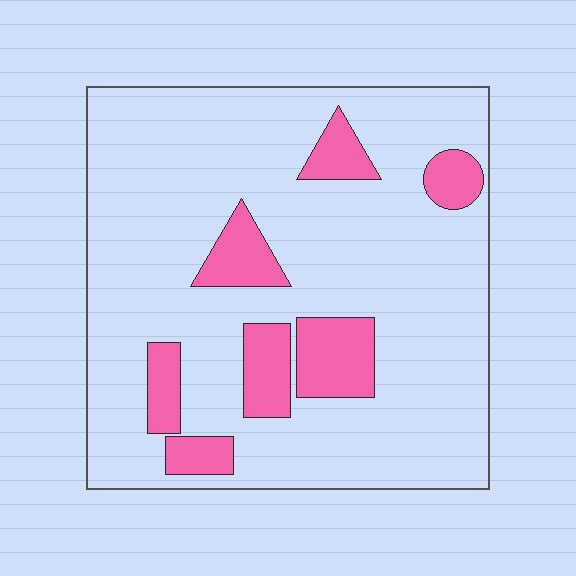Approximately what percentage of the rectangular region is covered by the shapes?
Approximately 15%.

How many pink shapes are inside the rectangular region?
7.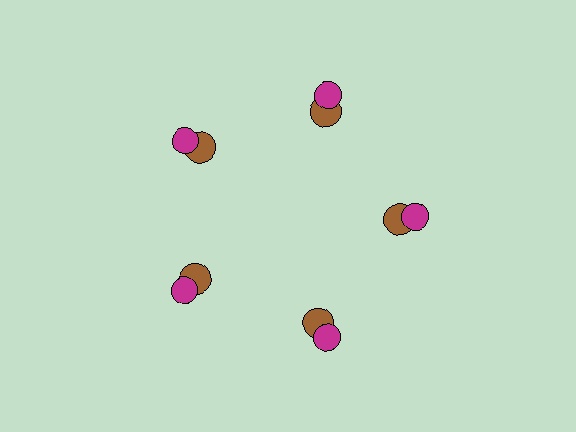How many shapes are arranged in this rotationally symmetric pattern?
There are 10 shapes, arranged in 5 groups of 2.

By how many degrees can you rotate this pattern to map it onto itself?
The pattern maps onto itself every 72 degrees of rotation.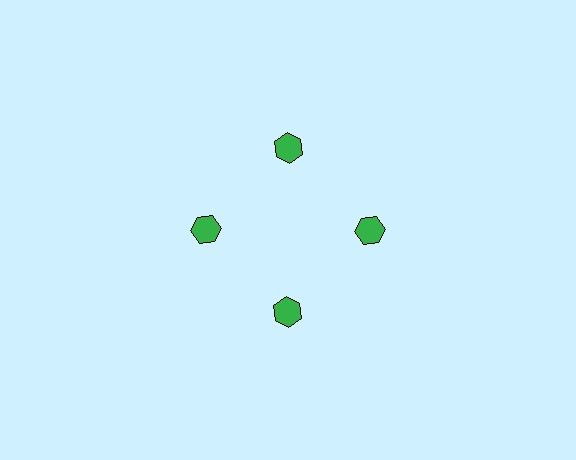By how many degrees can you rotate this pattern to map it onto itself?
The pattern maps onto itself every 90 degrees of rotation.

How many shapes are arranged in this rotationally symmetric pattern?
There are 4 shapes, arranged in 4 groups of 1.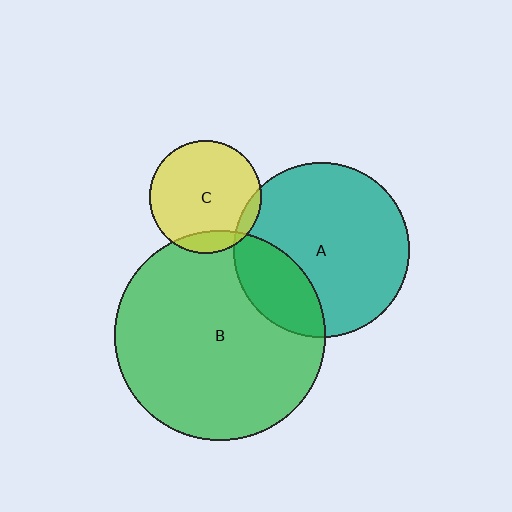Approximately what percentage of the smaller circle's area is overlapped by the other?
Approximately 10%.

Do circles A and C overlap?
Yes.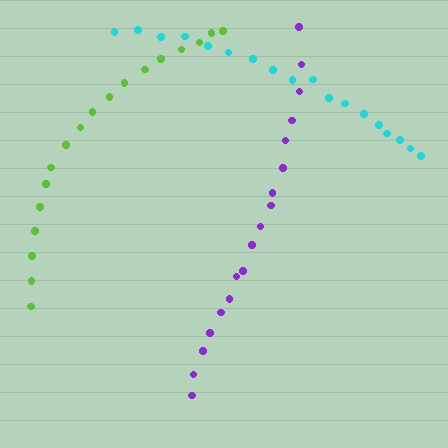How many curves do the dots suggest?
There are 3 distinct paths.